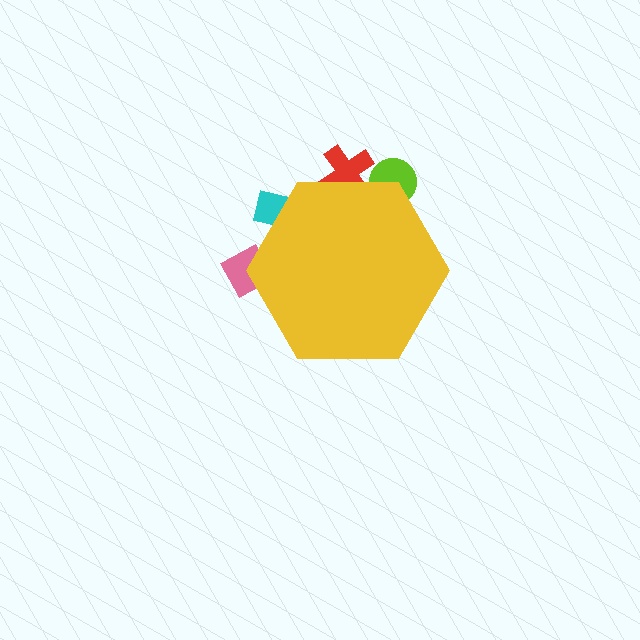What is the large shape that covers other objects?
A yellow hexagon.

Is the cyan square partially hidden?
Yes, the cyan square is partially hidden behind the yellow hexagon.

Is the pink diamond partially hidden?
Yes, the pink diamond is partially hidden behind the yellow hexagon.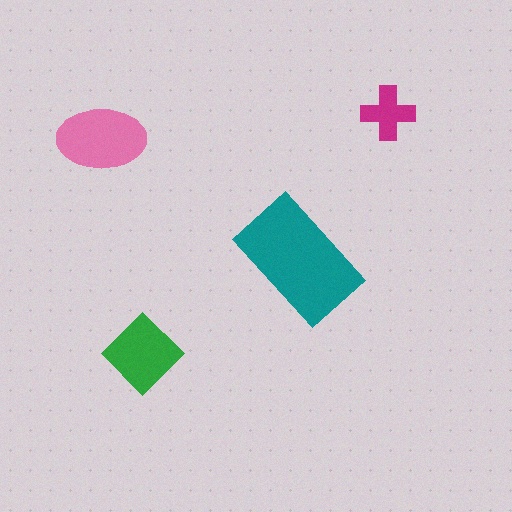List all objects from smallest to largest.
The magenta cross, the green diamond, the pink ellipse, the teal rectangle.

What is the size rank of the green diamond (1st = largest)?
3rd.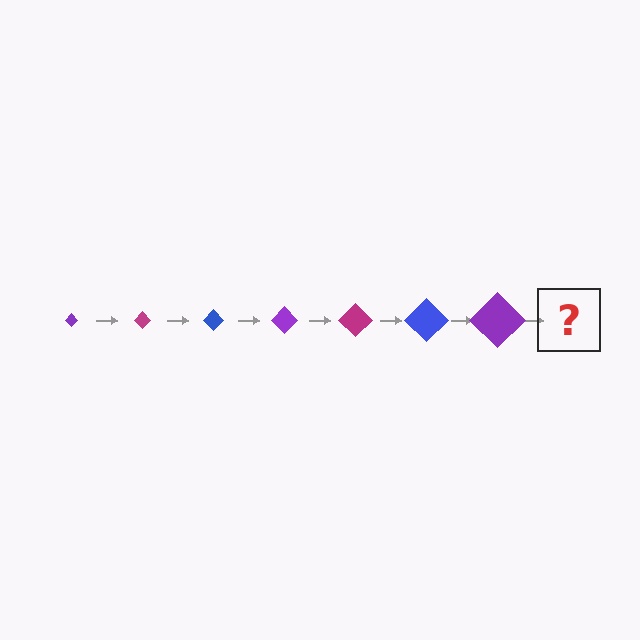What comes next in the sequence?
The next element should be a magenta diamond, larger than the previous one.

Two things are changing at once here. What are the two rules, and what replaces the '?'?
The two rules are that the diamond grows larger each step and the color cycles through purple, magenta, and blue. The '?' should be a magenta diamond, larger than the previous one.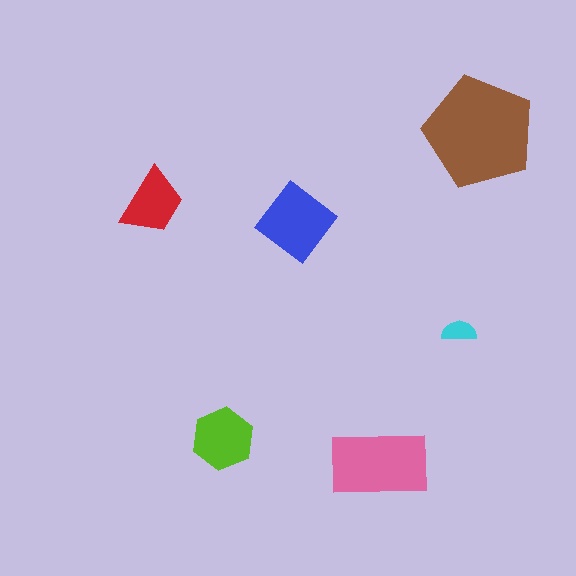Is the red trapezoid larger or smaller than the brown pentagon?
Smaller.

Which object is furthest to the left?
The red trapezoid is leftmost.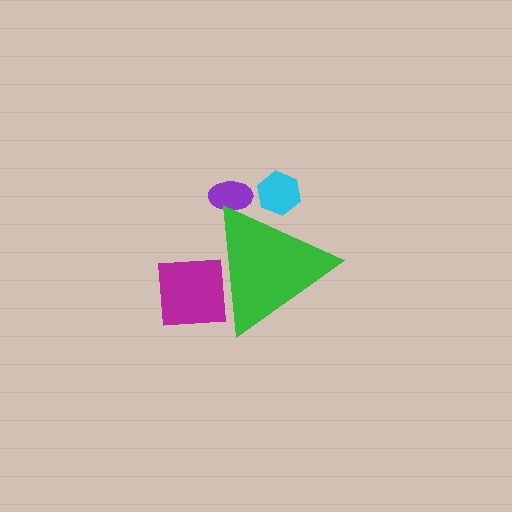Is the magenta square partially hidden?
Yes, the magenta square is partially hidden behind the green triangle.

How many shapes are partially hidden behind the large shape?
3 shapes are partially hidden.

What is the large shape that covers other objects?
A green triangle.